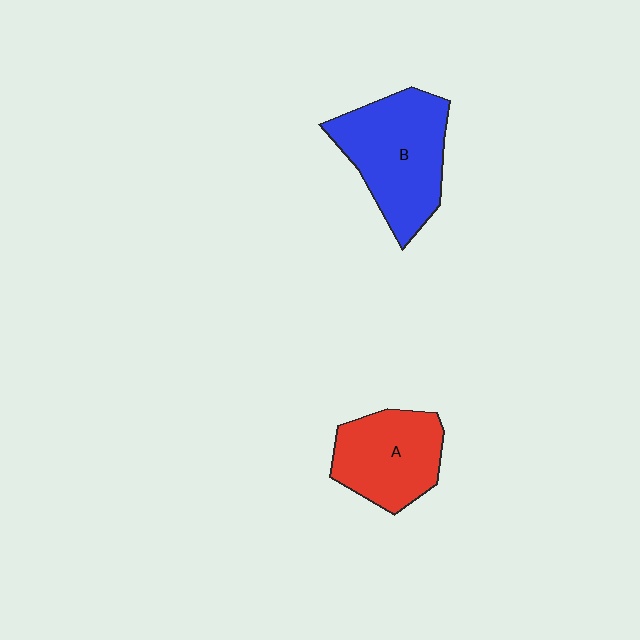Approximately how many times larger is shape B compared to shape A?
Approximately 1.3 times.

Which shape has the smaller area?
Shape A (red).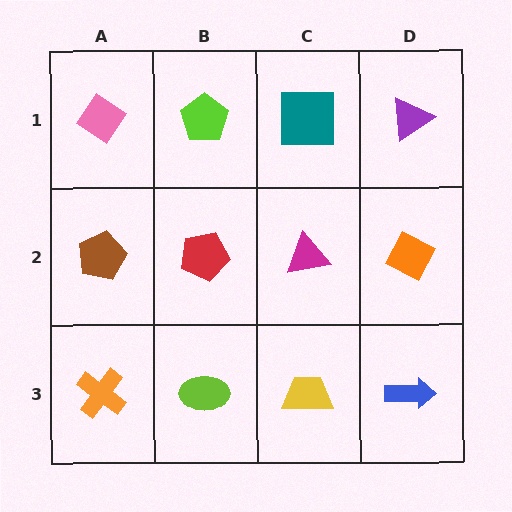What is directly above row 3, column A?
A brown pentagon.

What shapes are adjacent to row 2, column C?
A teal square (row 1, column C), a yellow trapezoid (row 3, column C), a red pentagon (row 2, column B), an orange diamond (row 2, column D).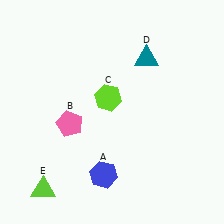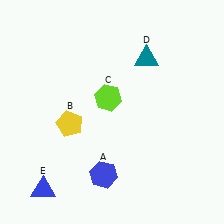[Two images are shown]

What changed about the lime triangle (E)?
In Image 1, E is lime. In Image 2, it changed to blue.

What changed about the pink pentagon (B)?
In Image 1, B is pink. In Image 2, it changed to yellow.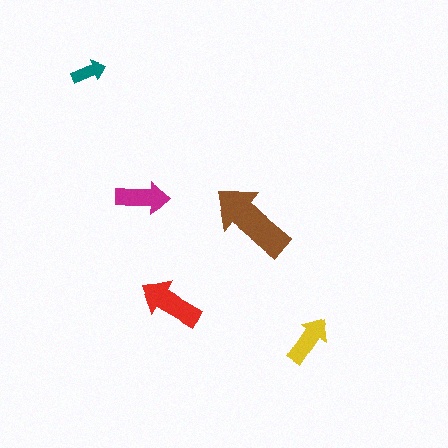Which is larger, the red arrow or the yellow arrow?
The red one.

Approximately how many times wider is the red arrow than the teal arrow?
About 2 times wider.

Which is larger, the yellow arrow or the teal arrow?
The yellow one.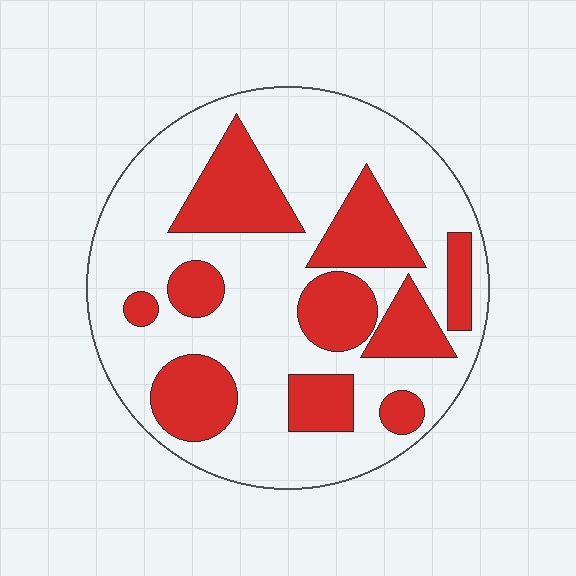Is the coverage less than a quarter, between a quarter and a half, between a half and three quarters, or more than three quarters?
Between a quarter and a half.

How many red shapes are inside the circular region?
10.